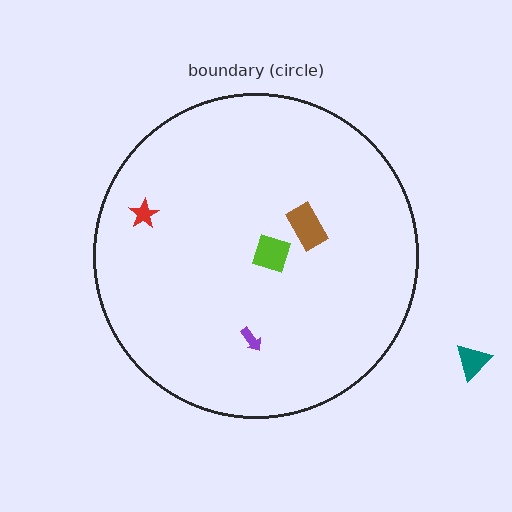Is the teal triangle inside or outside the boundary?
Outside.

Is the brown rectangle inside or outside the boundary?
Inside.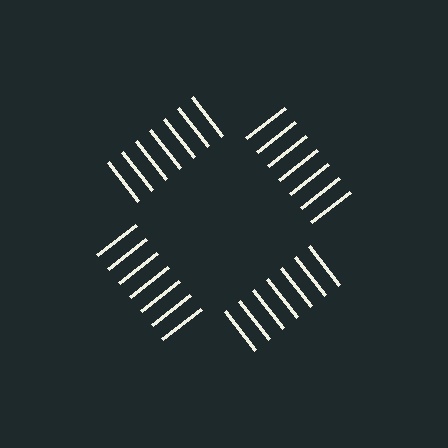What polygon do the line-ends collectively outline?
An illusory square — the line segments terminate on its edges but no continuous stroke is drawn.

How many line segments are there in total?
28 — 7 along each of the 4 edges.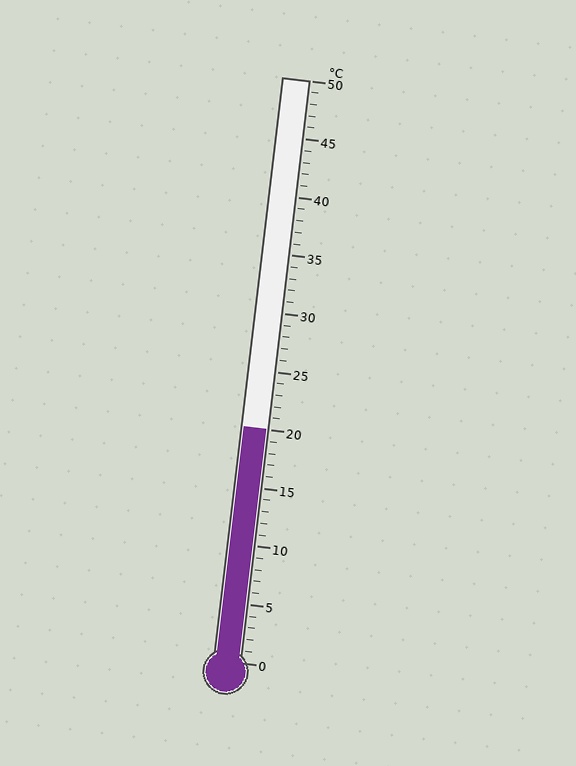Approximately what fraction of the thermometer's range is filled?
The thermometer is filled to approximately 40% of its range.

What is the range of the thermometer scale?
The thermometer scale ranges from 0°C to 50°C.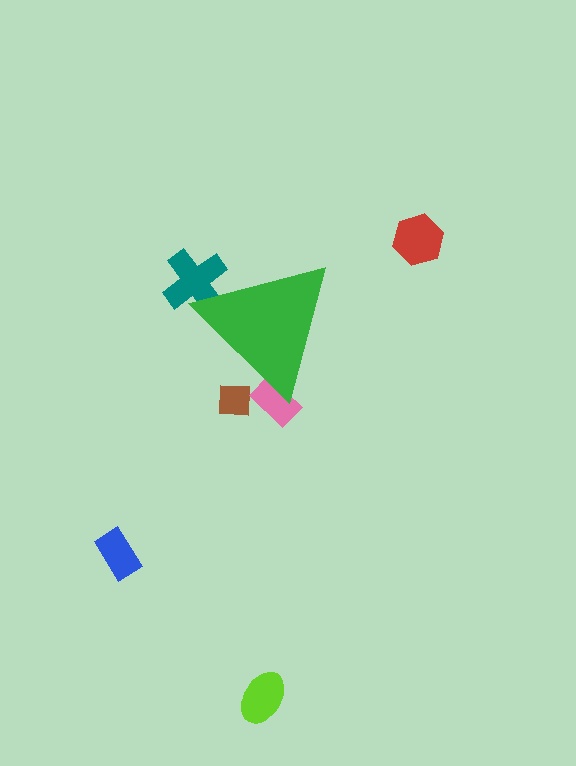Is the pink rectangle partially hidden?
Yes, the pink rectangle is partially hidden behind the green triangle.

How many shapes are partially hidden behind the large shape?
3 shapes are partially hidden.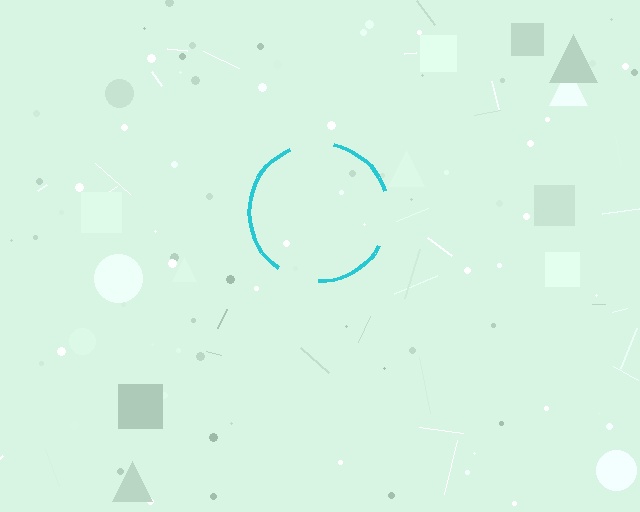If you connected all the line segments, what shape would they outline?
They would outline a circle.